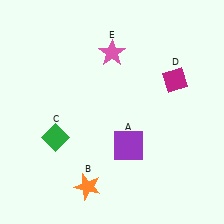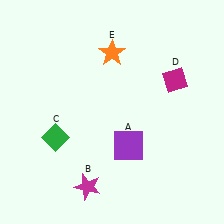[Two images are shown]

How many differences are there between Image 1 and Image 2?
There are 2 differences between the two images.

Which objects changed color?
B changed from orange to magenta. E changed from pink to orange.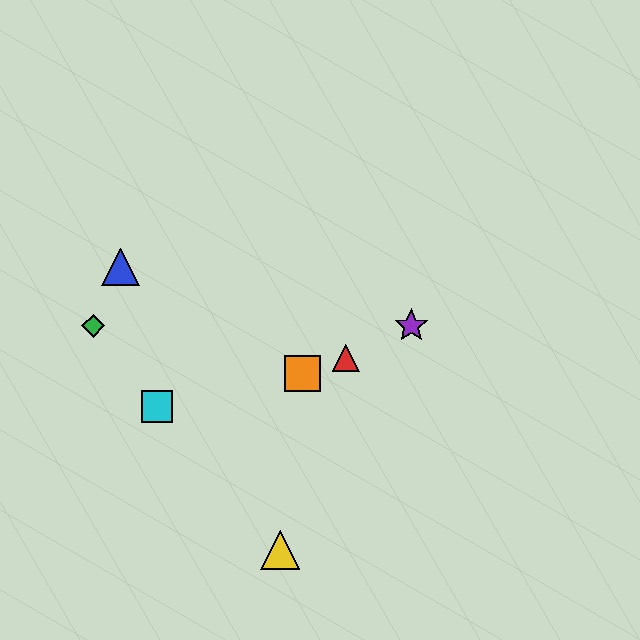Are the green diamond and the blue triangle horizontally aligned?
No, the green diamond is at y≈326 and the blue triangle is at y≈267.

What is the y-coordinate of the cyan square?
The cyan square is at y≈406.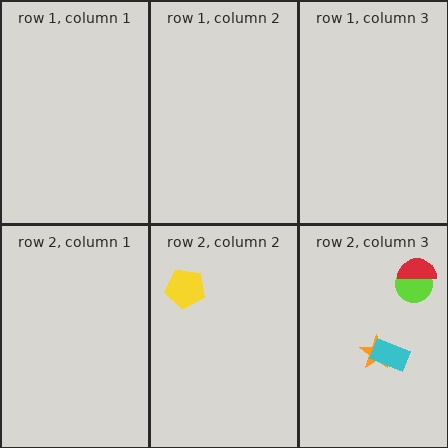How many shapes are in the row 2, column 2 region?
1.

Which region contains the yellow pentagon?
The row 2, column 2 region.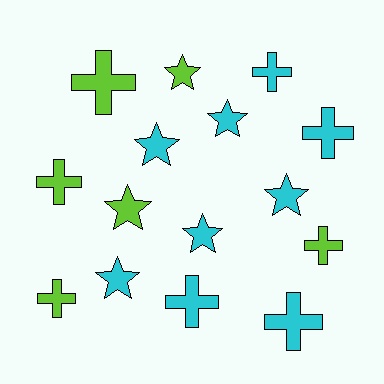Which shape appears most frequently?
Cross, with 8 objects.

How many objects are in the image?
There are 15 objects.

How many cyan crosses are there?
There are 4 cyan crosses.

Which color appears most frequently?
Cyan, with 9 objects.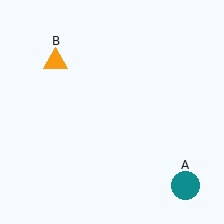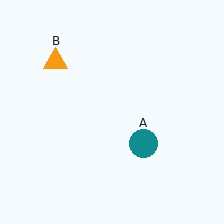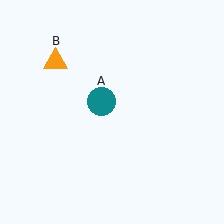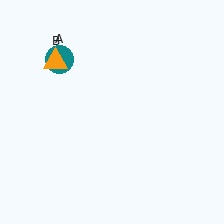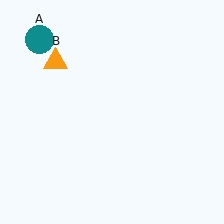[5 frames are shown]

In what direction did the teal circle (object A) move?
The teal circle (object A) moved up and to the left.